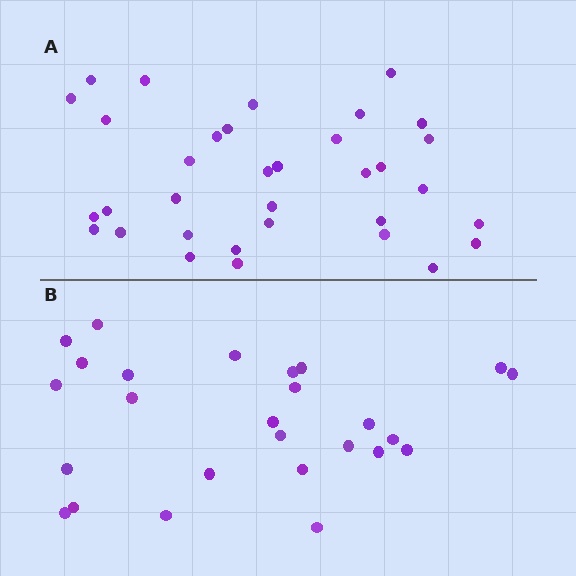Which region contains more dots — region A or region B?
Region A (the top region) has more dots.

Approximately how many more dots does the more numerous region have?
Region A has roughly 8 or so more dots than region B.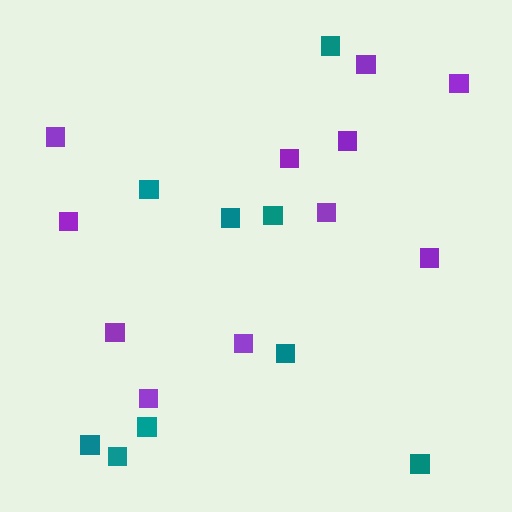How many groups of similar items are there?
There are 2 groups: one group of purple squares (11) and one group of teal squares (9).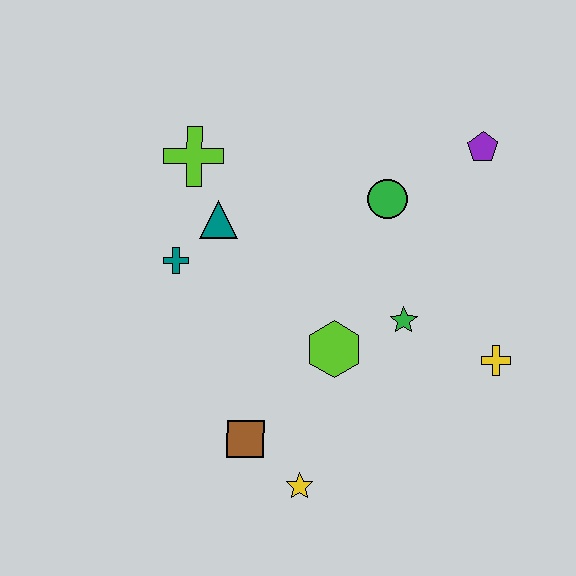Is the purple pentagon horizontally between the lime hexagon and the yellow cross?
Yes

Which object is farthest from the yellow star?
The purple pentagon is farthest from the yellow star.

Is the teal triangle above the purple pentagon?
No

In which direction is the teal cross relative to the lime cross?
The teal cross is below the lime cross.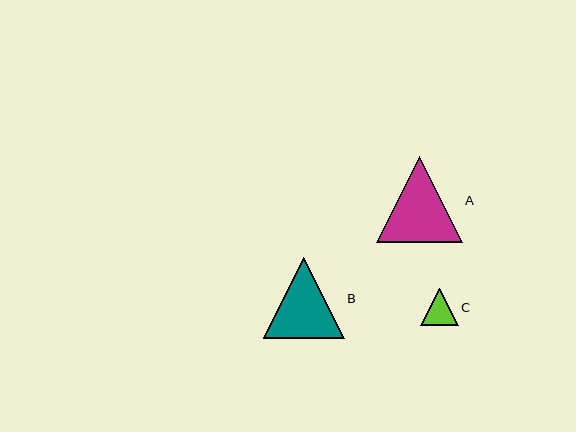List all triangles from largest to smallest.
From largest to smallest: A, B, C.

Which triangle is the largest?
Triangle A is the largest with a size of approximately 86 pixels.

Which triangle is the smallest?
Triangle C is the smallest with a size of approximately 38 pixels.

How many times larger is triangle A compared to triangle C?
Triangle A is approximately 2.3 times the size of triangle C.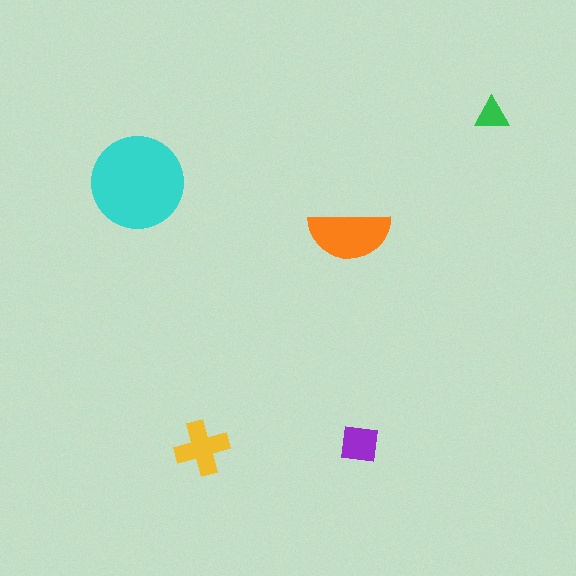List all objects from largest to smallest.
The cyan circle, the orange semicircle, the yellow cross, the purple square, the green triangle.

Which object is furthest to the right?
The green triangle is rightmost.